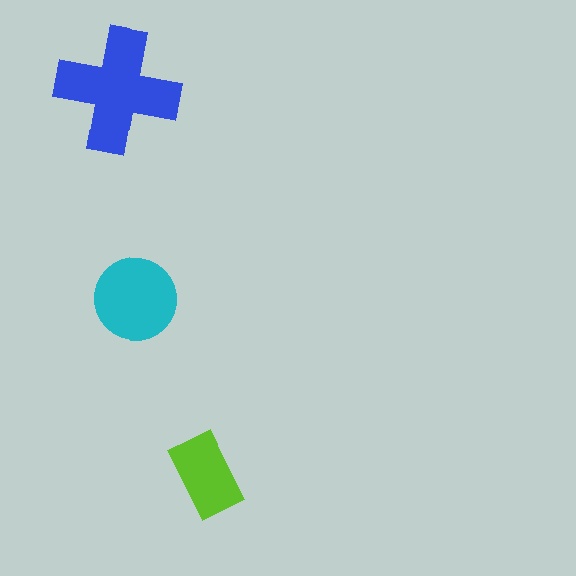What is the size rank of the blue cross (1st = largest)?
1st.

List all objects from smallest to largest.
The lime rectangle, the cyan circle, the blue cross.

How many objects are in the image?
There are 3 objects in the image.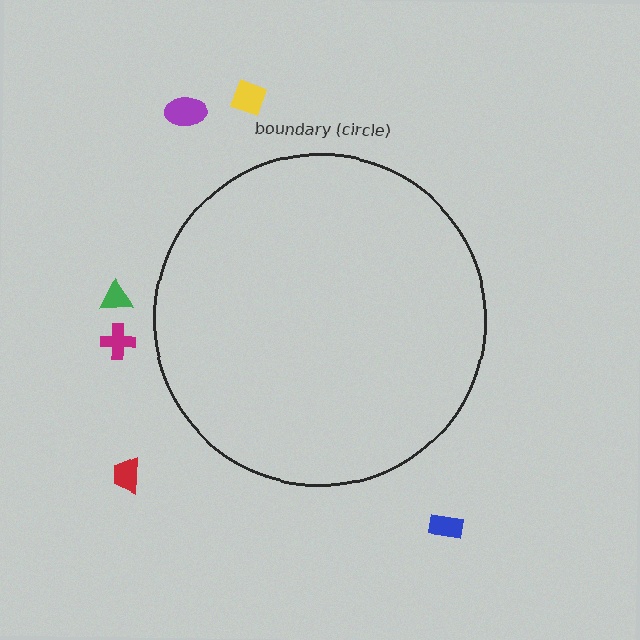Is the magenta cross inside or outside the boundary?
Outside.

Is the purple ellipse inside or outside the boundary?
Outside.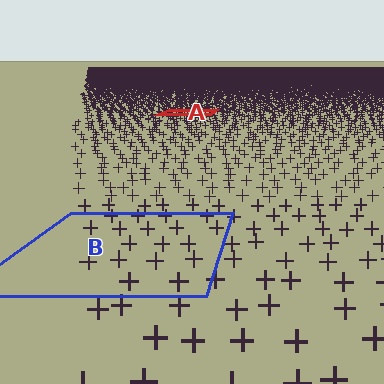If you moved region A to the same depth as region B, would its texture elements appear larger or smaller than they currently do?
They would appear larger. At a closer depth, the same texture elements are projected at a bigger on-screen size.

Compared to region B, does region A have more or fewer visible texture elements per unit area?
Region A has more texture elements per unit area — they are packed more densely because it is farther away.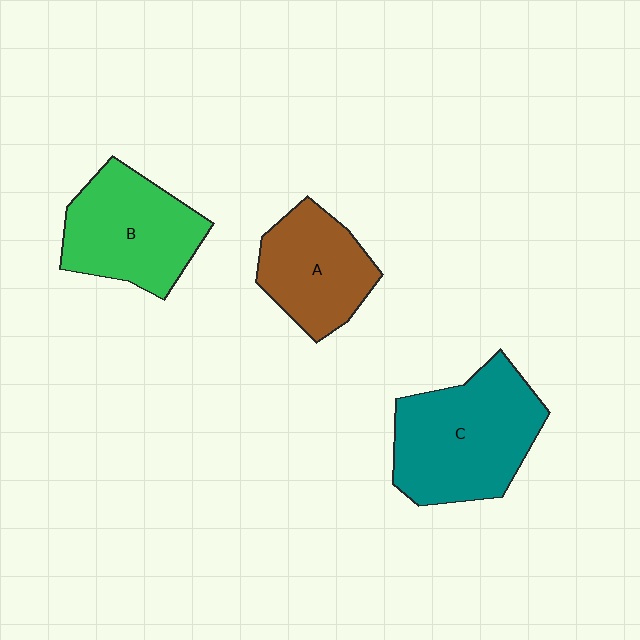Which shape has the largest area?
Shape C (teal).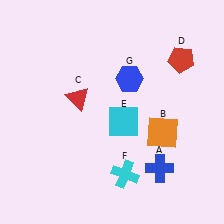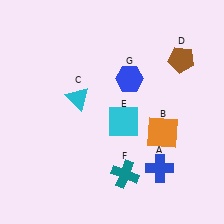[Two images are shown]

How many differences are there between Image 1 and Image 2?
There are 3 differences between the two images.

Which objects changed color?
C changed from red to cyan. D changed from red to brown. F changed from cyan to teal.